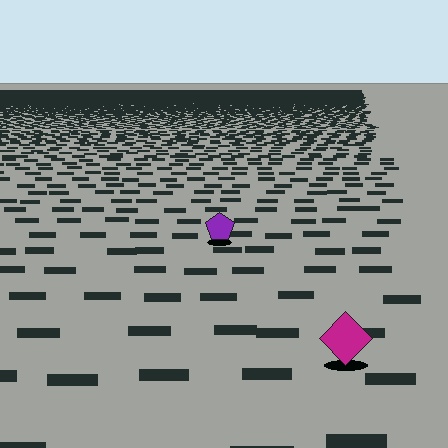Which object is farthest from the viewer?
The purple pentagon is farthest from the viewer. It appears smaller and the ground texture around it is denser.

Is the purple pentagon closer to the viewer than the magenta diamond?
No. The magenta diamond is closer — you can tell from the texture gradient: the ground texture is coarser near it.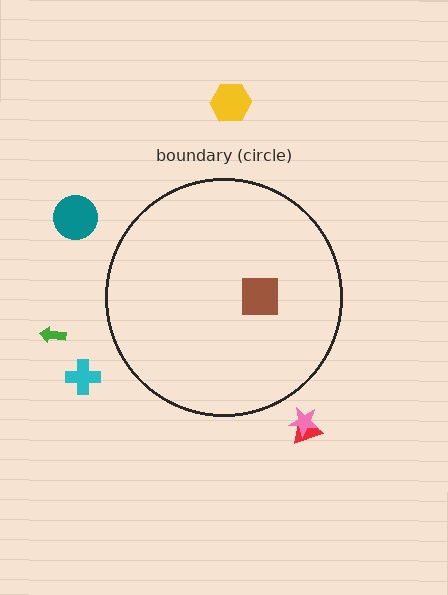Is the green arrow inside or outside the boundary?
Outside.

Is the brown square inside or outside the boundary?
Inside.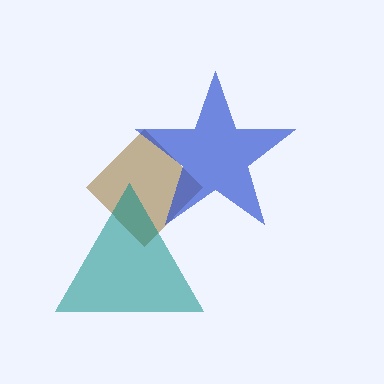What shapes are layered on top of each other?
The layered shapes are: a brown diamond, a blue star, a teal triangle.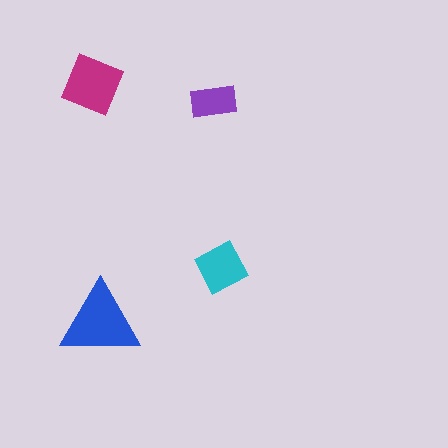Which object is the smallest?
The purple rectangle.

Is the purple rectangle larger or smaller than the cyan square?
Smaller.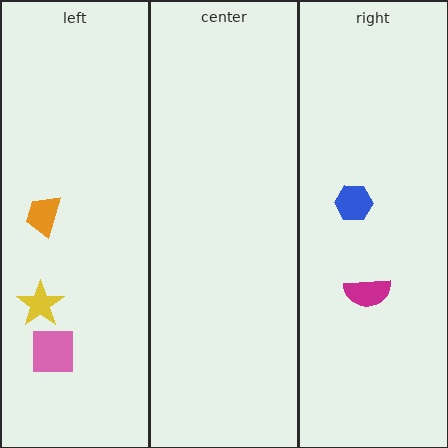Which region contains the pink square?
The left region.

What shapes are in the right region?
The blue hexagon, the magenta semicircle.